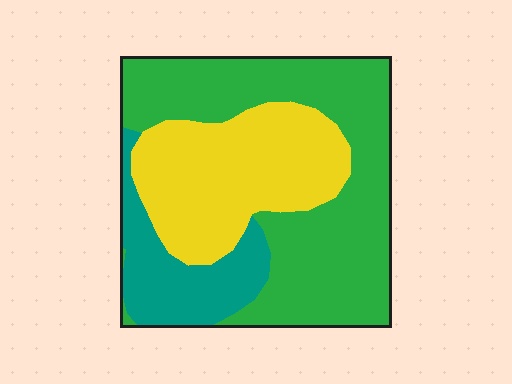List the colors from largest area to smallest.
From largest to smallest: green, yellow, teal.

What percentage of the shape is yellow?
Yellow takes up about one third (1/3) of the shape.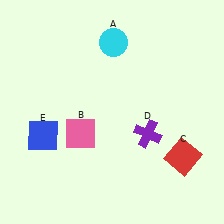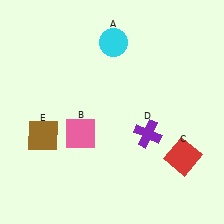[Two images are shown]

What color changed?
The square (E) changed from blue in Image 1 to brown in Image 2.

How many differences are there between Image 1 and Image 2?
There is 1 difference between the two images.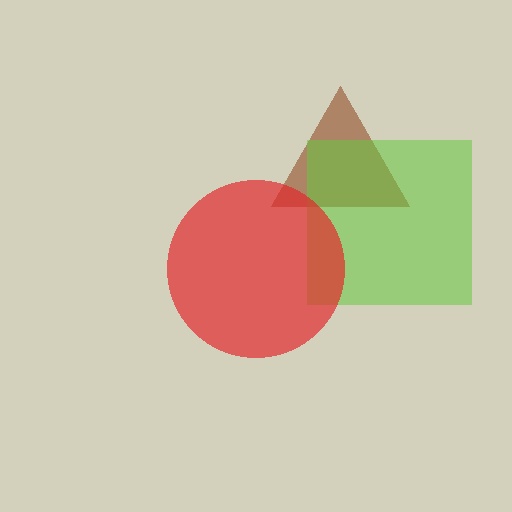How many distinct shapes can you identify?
There are 3 distinct shapes: a brown triangle, a lime square, a red circle.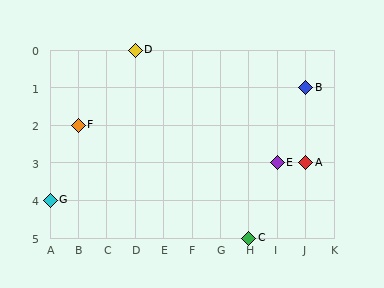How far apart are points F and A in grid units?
Points F and A are 8 columns and 1 row apart (about 8.1 grid units diagonally).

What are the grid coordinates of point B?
Point B is at grid coordinates (J, 1).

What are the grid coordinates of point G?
Point G is at grid coordinates (A, 4).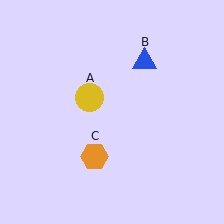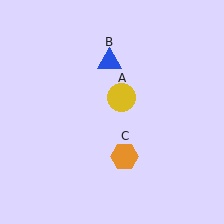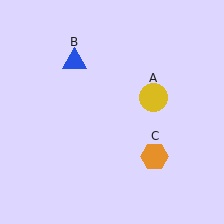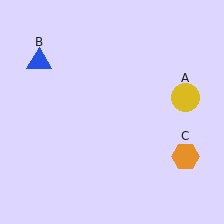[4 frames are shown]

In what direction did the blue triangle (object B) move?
The blue triangle (object B) moved left.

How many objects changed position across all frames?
3 objects changed position: yellow circle (object A), blue triangle (object B), orange hexagon (object C).